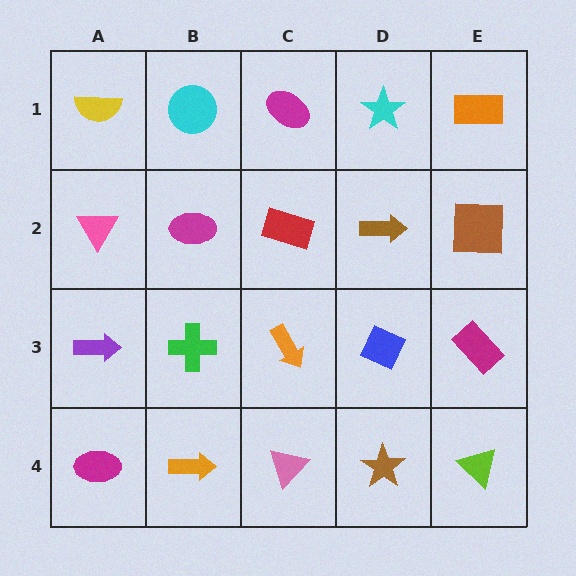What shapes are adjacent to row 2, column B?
A cyan circle (row 1, column B), a green cross (row 3, column B), a pink triangle (row 2, column A), a red rectangle (row 2, column C).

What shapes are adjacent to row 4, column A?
A purple arrow (row 3, column A), an orange arrow (row 4, column B).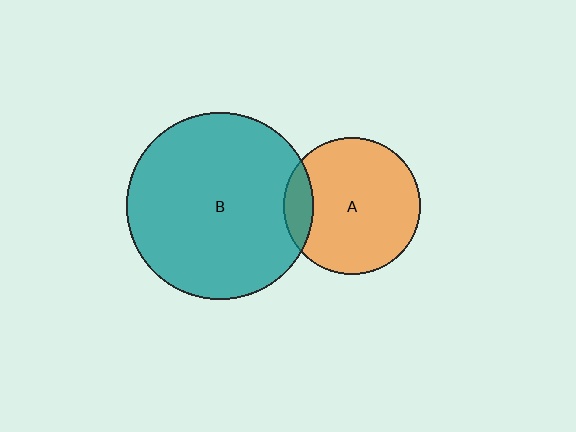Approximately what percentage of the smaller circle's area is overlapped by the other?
Approximately 15%.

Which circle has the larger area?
Circle B (teal).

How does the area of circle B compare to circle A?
Approximately 1.9 times.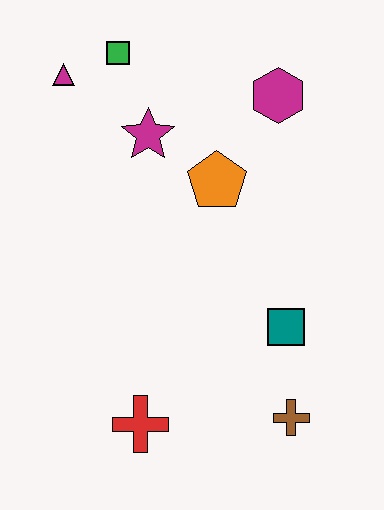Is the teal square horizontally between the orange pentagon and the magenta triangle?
No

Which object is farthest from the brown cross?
The magenta triangle is farthest from the brown cross.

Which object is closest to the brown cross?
The teal square is closest to the brown cross.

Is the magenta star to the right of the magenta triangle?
Yes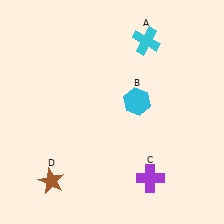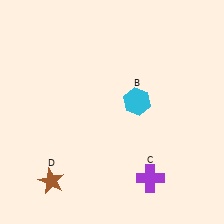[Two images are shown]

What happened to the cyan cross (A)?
The cyan cross (A) was removed in Image 2. It was in the top-right area of Image 1.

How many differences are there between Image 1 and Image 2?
There is 1 difference between the two images.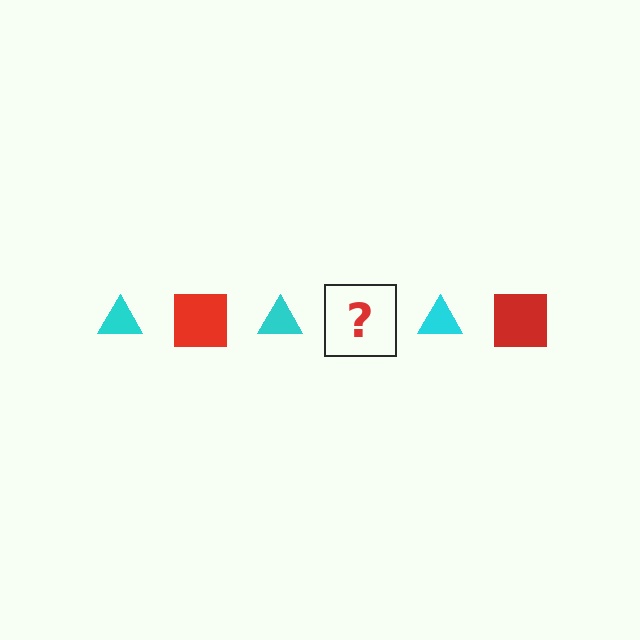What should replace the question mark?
The question mark should be replaced with a red square.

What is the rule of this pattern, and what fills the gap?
The rule is that the pattern alternates between cyan triangle and red square. The gap should be filled with a red square.